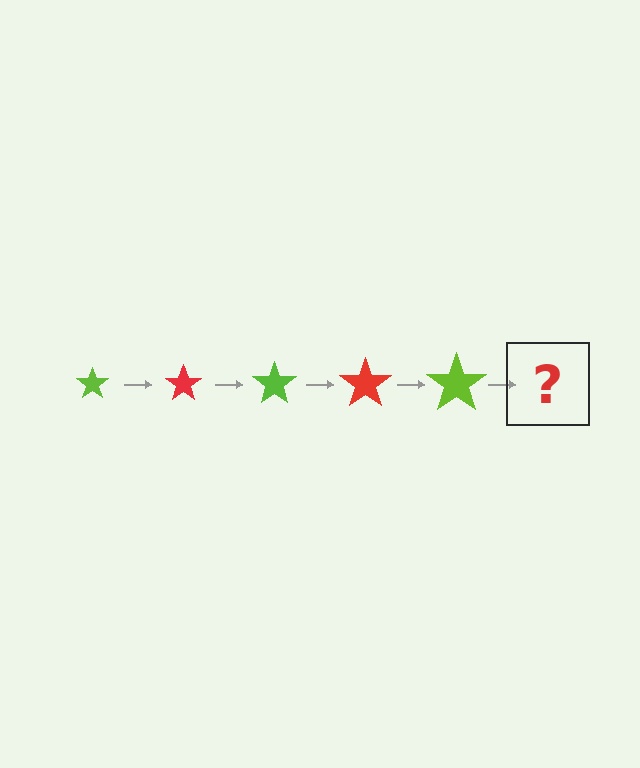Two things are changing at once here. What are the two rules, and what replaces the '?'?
The two rules are that the star grows larger each step and the color cycles through lime and red. The '?' should be a red star, larger than the previous one.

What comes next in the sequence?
The next element should be a red star, larger than the previous one.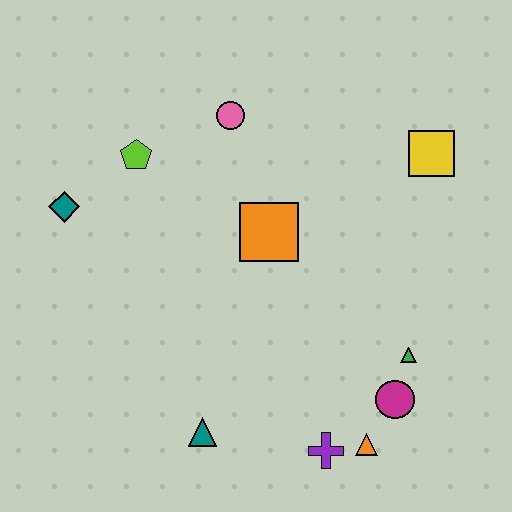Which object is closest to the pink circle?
The lime pentagon is closest to the pink circle.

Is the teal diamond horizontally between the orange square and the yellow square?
No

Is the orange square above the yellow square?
No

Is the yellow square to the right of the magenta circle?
Yes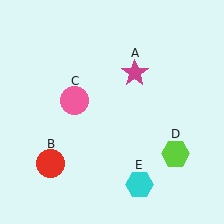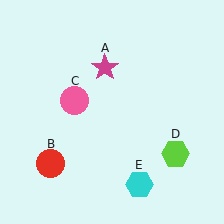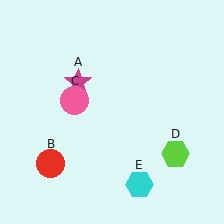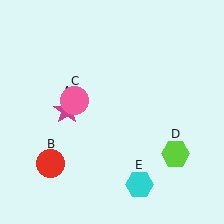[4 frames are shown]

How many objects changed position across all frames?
1 object changed position: magenta star (object A).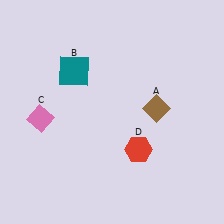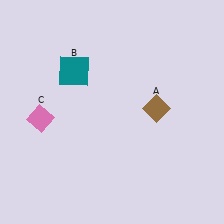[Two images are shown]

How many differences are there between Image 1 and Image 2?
There is 1 difference between the two images.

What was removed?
The red hexagon (D) was removed in Image 2.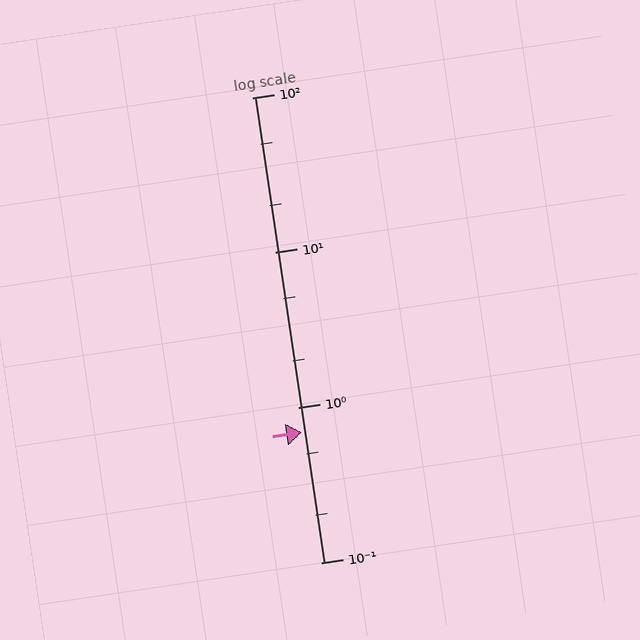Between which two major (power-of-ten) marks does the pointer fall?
The pointer is between 0.1 and 1.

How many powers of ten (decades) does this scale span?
The scale spans 3 decades, from 0.1 to 100.